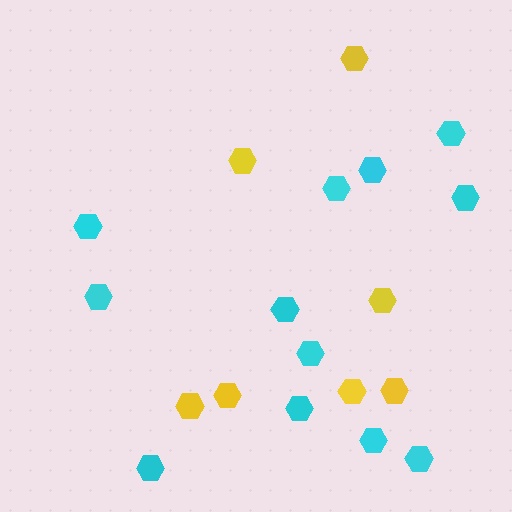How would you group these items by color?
There are 2 groups: one group of yellow hexagons (7) and one group of cyan hexagons (12).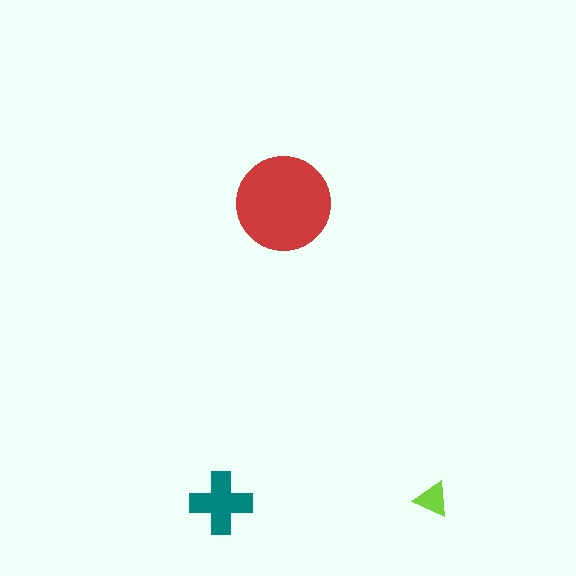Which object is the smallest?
The lime triangle.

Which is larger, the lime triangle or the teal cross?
The teal cross.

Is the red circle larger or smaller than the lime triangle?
Larger.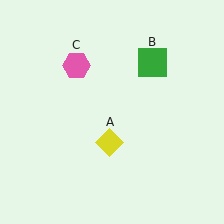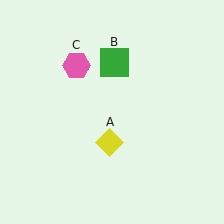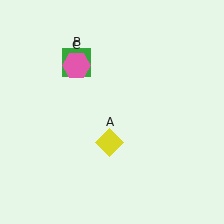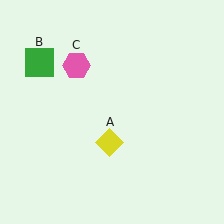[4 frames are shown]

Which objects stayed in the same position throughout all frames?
Yellow diamond (object A) and pink hexagon (object C) remained stationary.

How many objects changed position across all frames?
1 object changed position: green square (object B).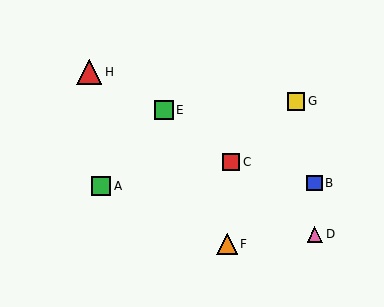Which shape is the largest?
The red triangle (labeled H) is the largest.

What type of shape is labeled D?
Shape D is a pink triangle.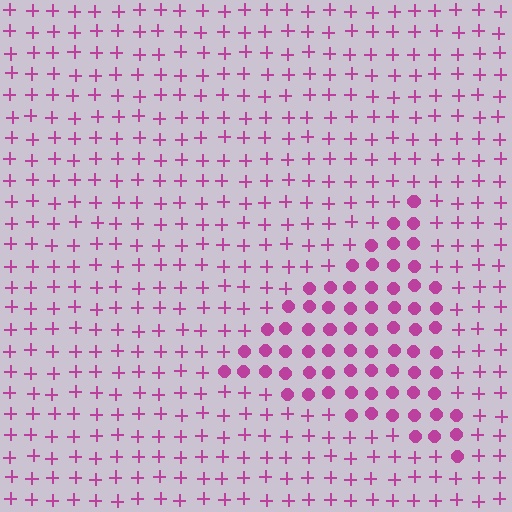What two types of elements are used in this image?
The image uses circles inside the triangle region and plus signs outside it.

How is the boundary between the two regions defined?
The boundary is defined by a change in element shape: circles inside vs. plus signs outside. All elements share the same color and spacing.